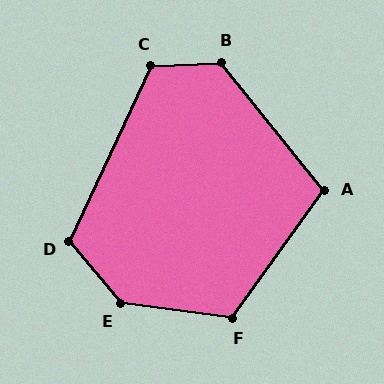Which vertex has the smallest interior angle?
A, at approximately 105 degrees.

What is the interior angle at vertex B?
Approximately 126 degrees (obtuse).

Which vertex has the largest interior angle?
E, at approximately 137 degrees.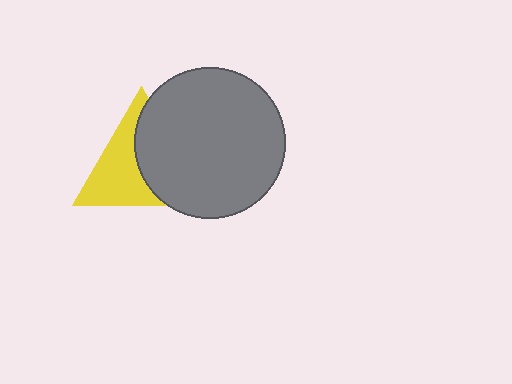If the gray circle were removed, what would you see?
You would see the complete yellow triangle.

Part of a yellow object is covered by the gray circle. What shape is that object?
It is a triangle.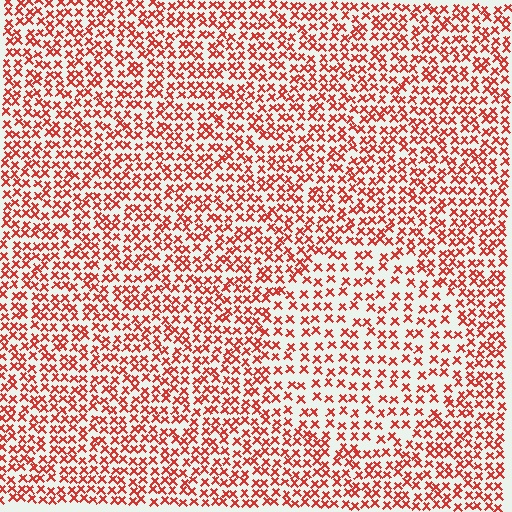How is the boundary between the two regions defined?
The boundary is defined by a change in element density (approximately 1.6x ratio). All elements are the same color, size, and shape.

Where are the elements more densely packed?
The elements are more densely packed outside the circle boundary.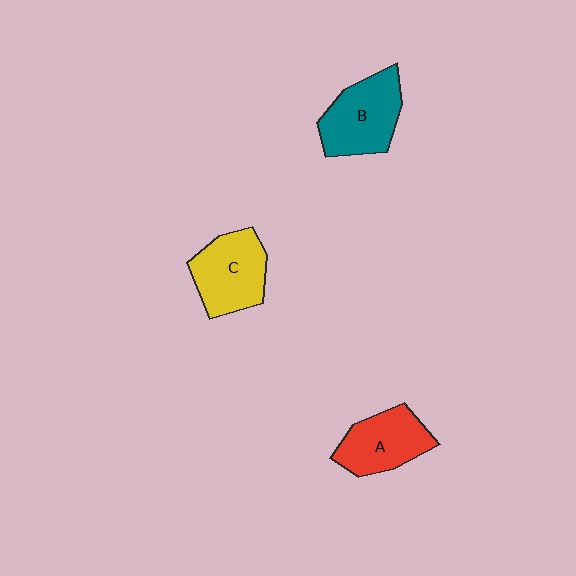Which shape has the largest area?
Shape B (teal).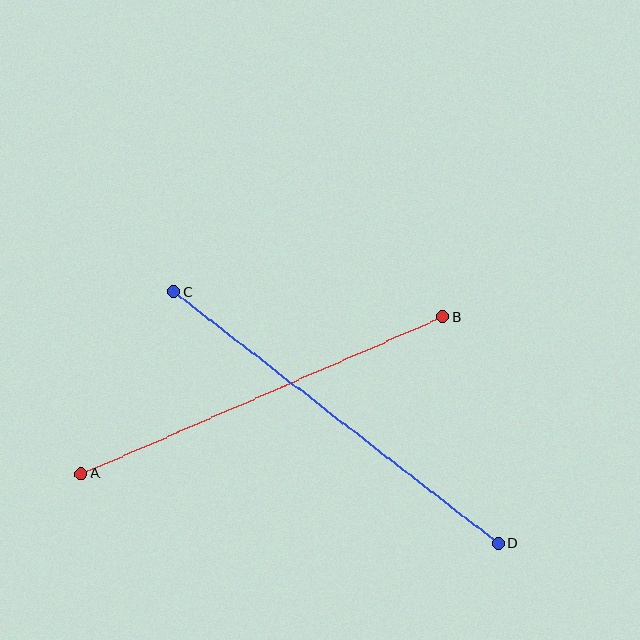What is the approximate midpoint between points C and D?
The midpoint is at approximately (336, 418) pixels.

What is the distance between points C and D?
The distance is approximately 410 pixels.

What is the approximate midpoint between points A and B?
The midpoint is at approximately (262, 395) pixels.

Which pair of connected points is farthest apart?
Points C and D are farthest apart.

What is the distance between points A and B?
The distance is approximately 394 pixels.